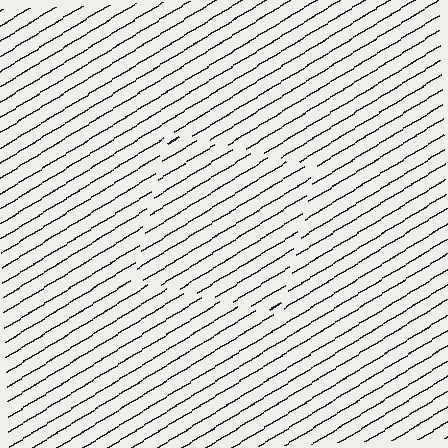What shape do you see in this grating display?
An illusory square. The interior of the shape contains the same grating, shifted by half a period — the contour is defined by the phase discontinuity where line-ends from the inner and outer gratings abut.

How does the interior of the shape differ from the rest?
The interior of the shape contains the same grating, shifted by half a period — the contour is defined by the phase discontinuity where line-ends from the inner and outer gratings abut.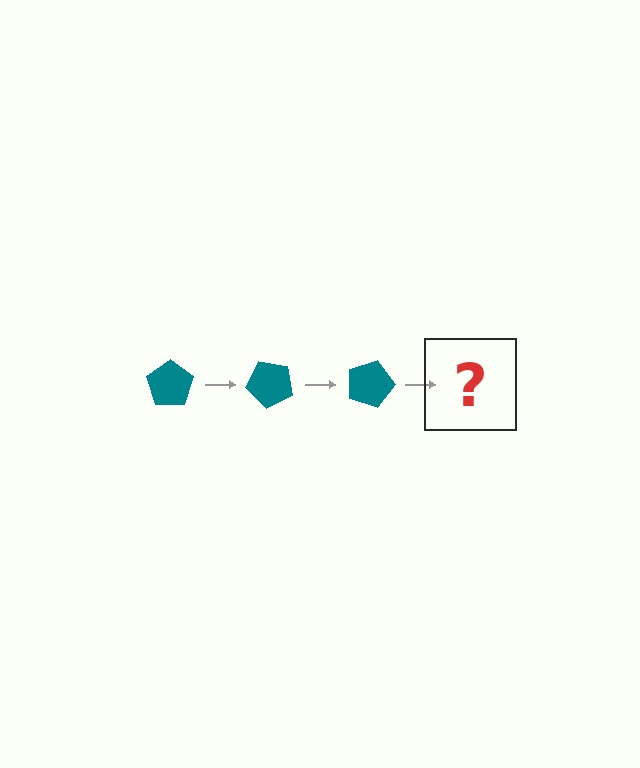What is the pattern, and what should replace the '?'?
The pattern is that the pentagon rotates 45 degrees each step. The '?' should be a teal pentagon rotated 135 degrees.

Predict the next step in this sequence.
The next step is a teal pentagon rotated 135 degrees.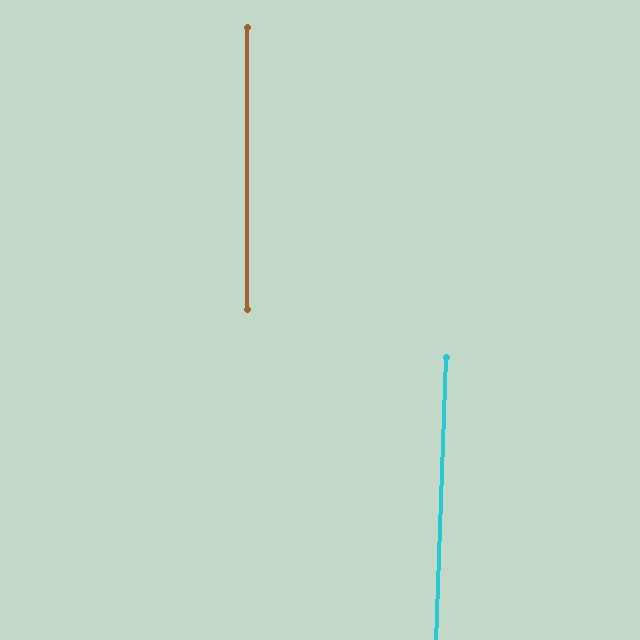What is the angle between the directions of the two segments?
Approximately 2 degrees.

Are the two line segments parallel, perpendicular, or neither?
Parallel — their directions differ by only 1.9°.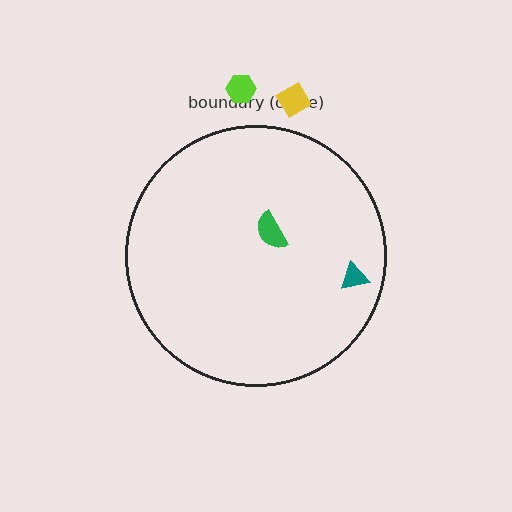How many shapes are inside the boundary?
2 inside, 2 outside.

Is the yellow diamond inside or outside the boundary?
Outside.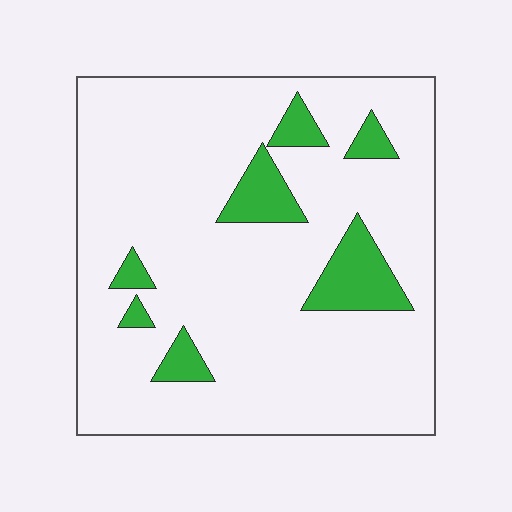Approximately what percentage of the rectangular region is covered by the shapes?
Approximately 15%.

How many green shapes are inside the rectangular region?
7.